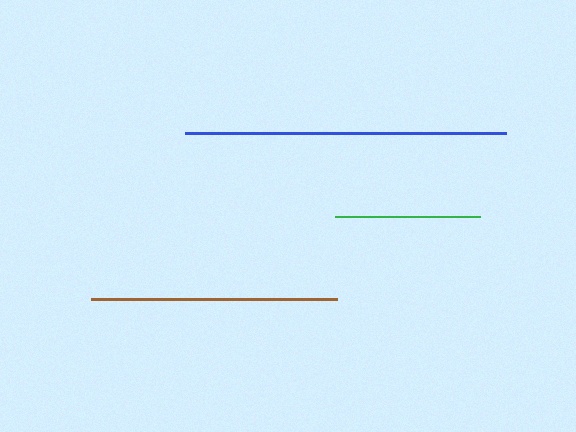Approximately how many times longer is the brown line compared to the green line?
The brown line is approximately 1.7 times the length of the green line.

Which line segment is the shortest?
The green line is the shortest at approximately 144 pixels.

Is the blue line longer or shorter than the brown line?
The blue line is longer than the brown line.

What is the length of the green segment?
The green segment is approximately 144 pixels long.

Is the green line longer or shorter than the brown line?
The brown line is longer than the green line.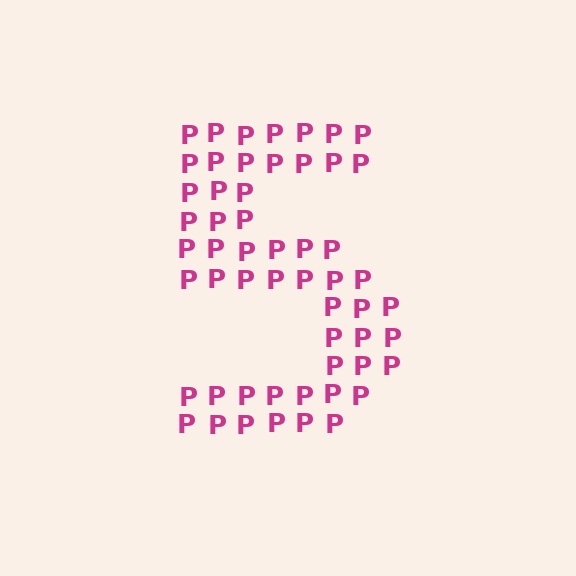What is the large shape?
The large shape is the digit 5.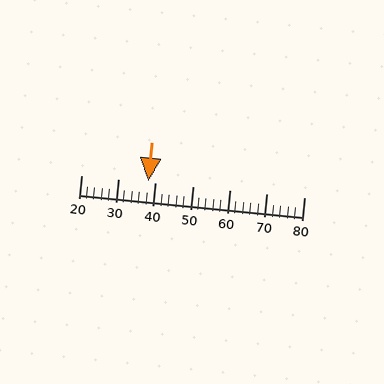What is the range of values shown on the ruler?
The ruler shows values from 20 to 80.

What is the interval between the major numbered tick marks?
The major tick marks are spaced 10 units apart.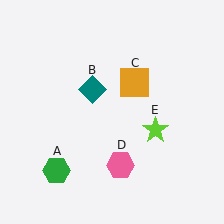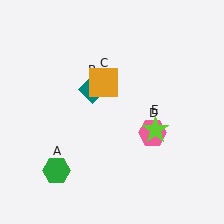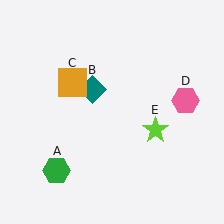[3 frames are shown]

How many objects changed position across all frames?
2 objects changed position: orange square (object C), pink hexagon (object D).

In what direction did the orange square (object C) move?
The orange square (object C) moved left.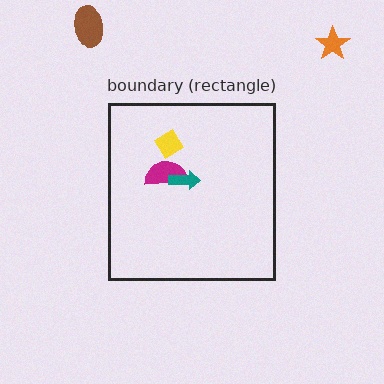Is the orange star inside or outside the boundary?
Outside.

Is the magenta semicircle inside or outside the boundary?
Inside.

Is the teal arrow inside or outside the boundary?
Inside.